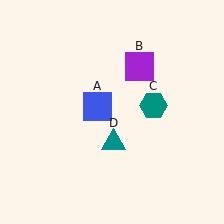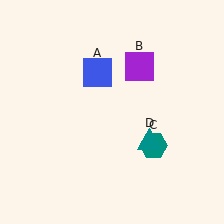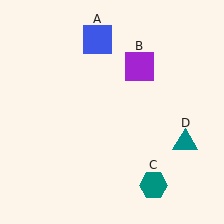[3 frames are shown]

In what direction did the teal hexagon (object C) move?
The teal hexagon (object C) moved down.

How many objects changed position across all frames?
3 objects changed position: blue square (object A), teal hexagon (object C), teal triangle (object D).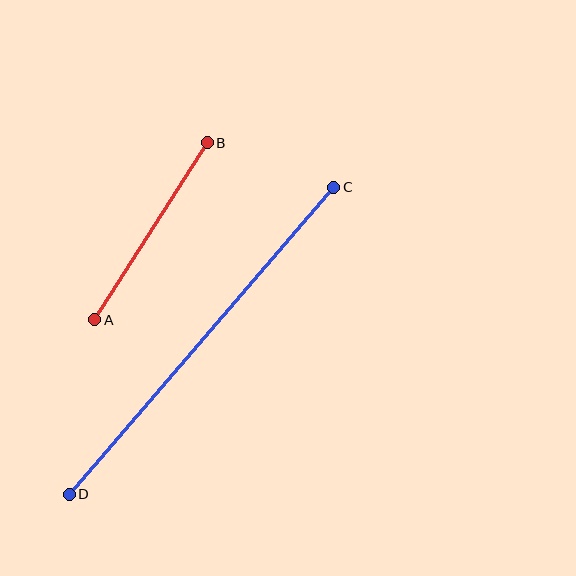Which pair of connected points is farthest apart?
Points C and D are farthest apart.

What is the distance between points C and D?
The distance is approximately 405 pixels.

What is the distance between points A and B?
The distance is approximately 210 pixels.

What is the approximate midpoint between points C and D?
The midpoint is at approximately (202, 341) pixels.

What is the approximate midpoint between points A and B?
The midpoint is at approximately (151, 231) pixels.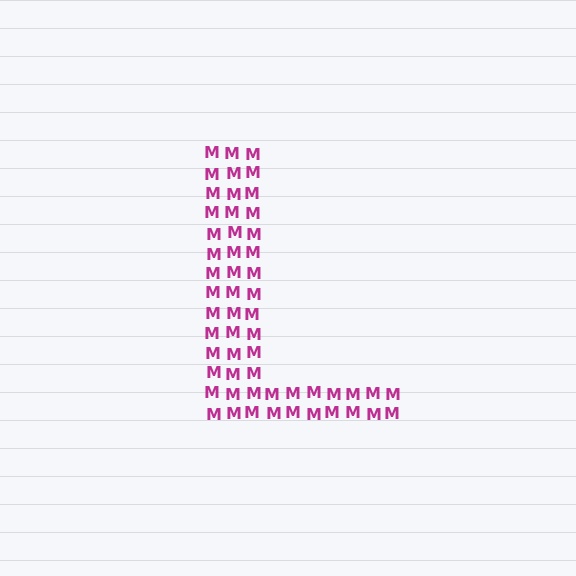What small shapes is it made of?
It is made of small letter M's.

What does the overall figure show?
The overall figure shows the letter L.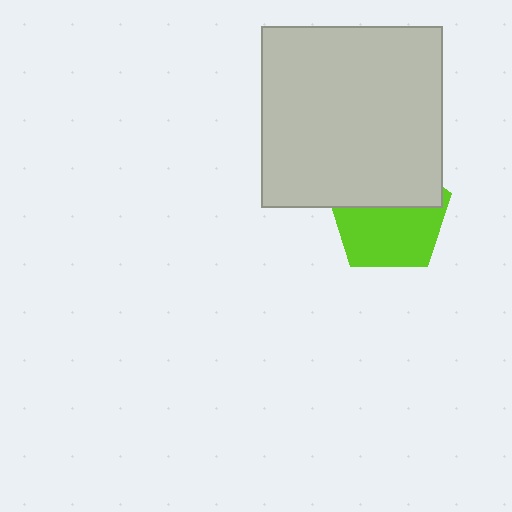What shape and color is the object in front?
The object in front is a light gray square.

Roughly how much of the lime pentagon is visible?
About half of it is visible (roughly 57%).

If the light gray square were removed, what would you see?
You would see the complete lime pentagon.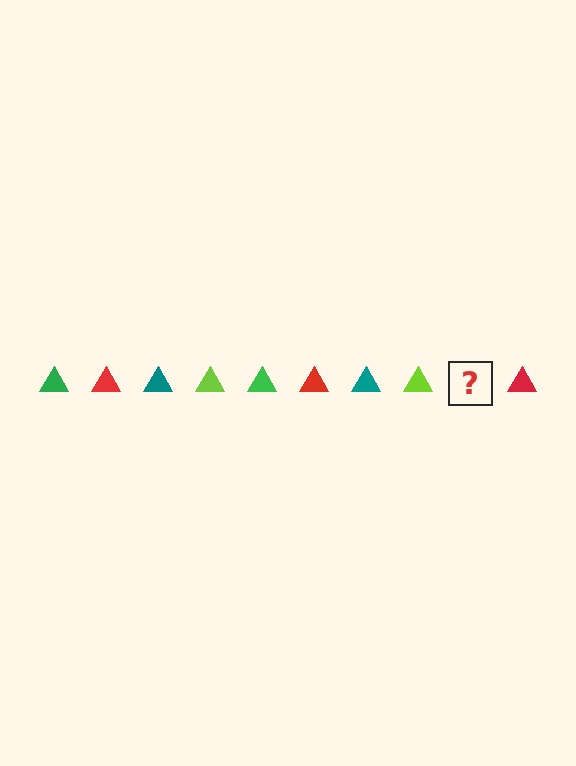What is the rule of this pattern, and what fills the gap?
The rule is that the pattern cycles through green, red, teal, lime triangles. The gap should be filled with a green triangle.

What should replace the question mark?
The question mark should be replaced with a green triangle.